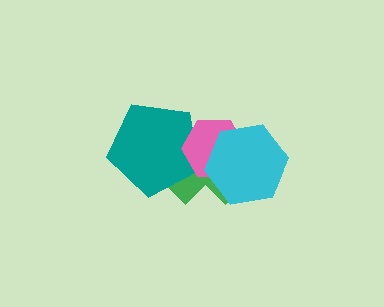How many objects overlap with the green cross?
3 objects overlap with the green cross.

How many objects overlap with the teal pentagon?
2 objects overlap with the teal pentagon.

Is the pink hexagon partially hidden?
Yes, it is partially covered by another shape.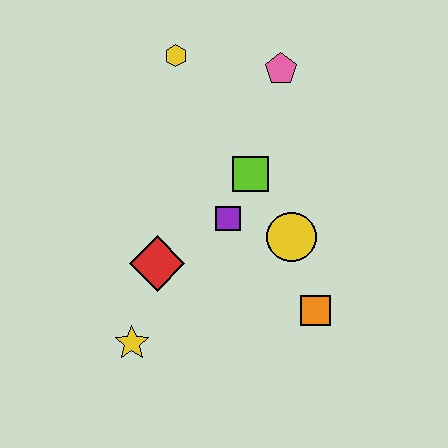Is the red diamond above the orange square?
Yes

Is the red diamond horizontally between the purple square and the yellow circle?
No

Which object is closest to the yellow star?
The red diamond is closest to the yellow star.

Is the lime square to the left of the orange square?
Yes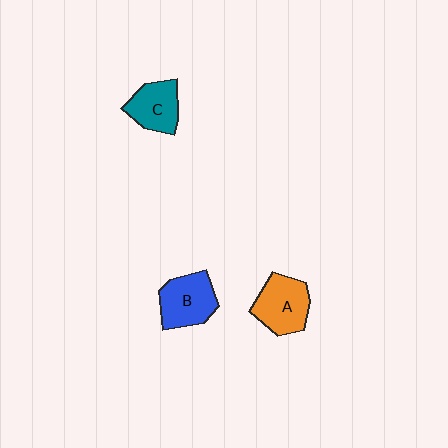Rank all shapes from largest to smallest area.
From largest to smallest: A (orange), B (blue), C (teal).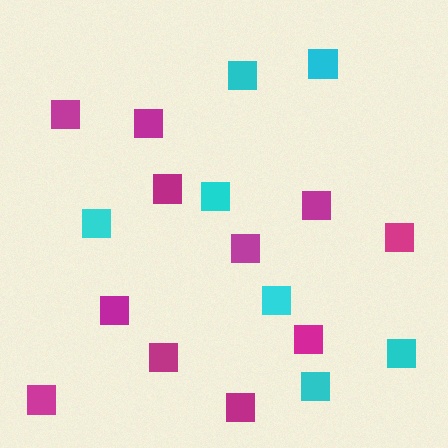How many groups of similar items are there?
There are 2 groups: one group of cyan squares (7) and one group of magenta squares (11).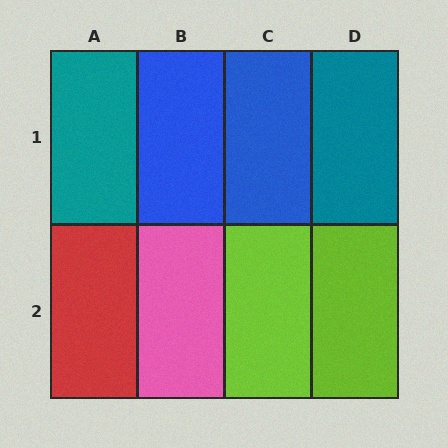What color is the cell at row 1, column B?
Blue.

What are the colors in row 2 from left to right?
Red, pink, lime, lime.